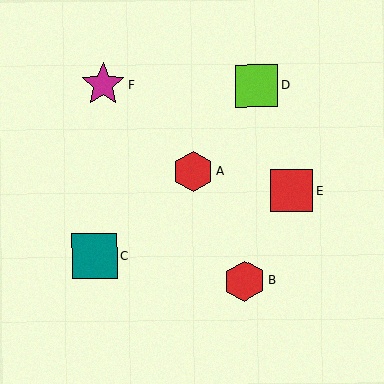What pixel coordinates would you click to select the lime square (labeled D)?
Click at (257, 85) to select the lime square D.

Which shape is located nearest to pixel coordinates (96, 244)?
The teal square (labeled C) at (94, 256) is nearest to that location.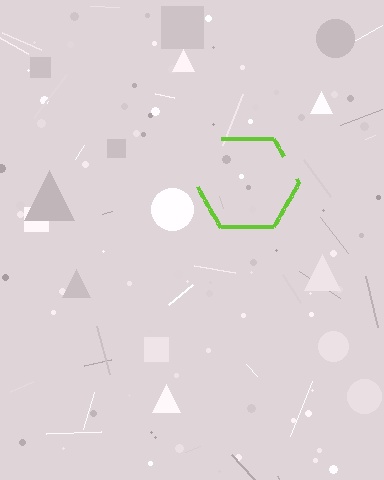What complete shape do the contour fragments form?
The contour fragments form a hexagon.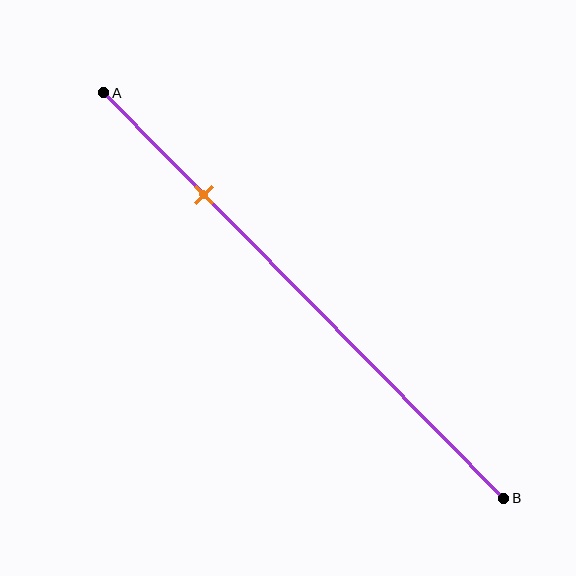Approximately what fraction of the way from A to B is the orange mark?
The orange mark is approximately 25% of the way from A to B.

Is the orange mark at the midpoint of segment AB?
No, the mark is at about 25% from A, not at the 50% midpoint.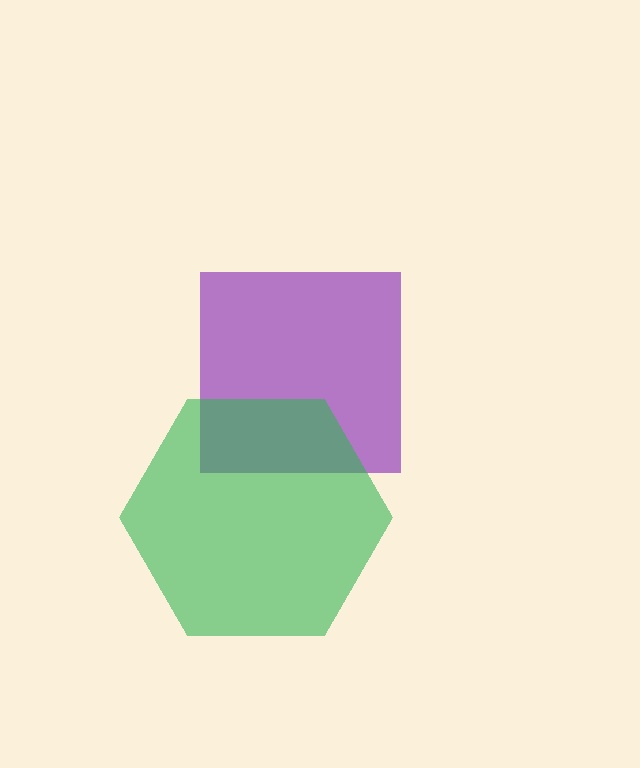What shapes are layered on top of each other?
The layered shapes are: a purple square, a green hexagon.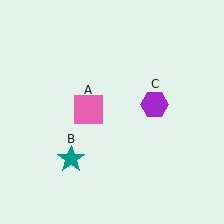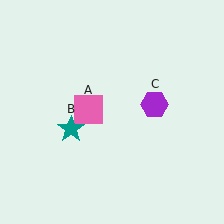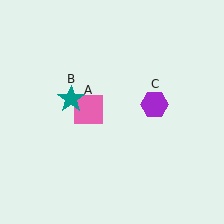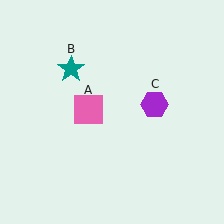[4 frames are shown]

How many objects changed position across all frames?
1 object changed position: teal star (object B).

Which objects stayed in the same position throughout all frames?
Pink square (object A) and purple hexagon (object C) remained stationary.